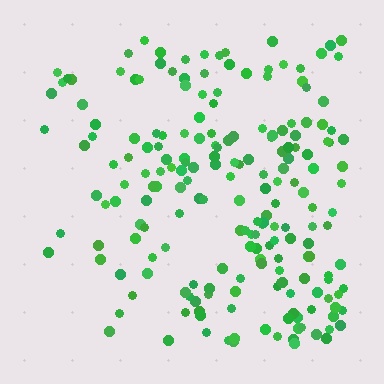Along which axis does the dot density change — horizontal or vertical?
Horizontal.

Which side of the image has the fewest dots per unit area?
The left.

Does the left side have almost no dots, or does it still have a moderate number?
Still a moderate number, just noticeably fewer than the right.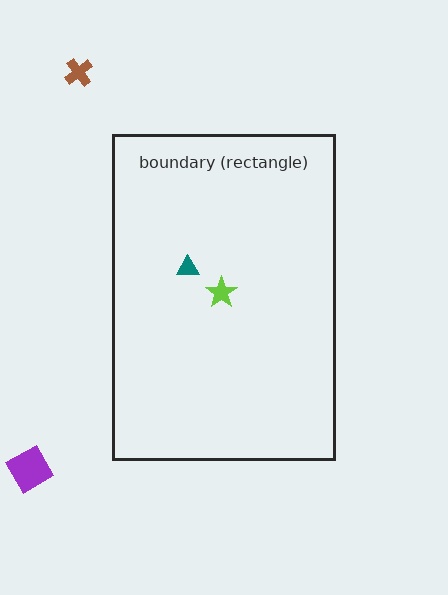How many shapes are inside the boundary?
2 inside, 2 outside.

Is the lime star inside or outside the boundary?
Inside.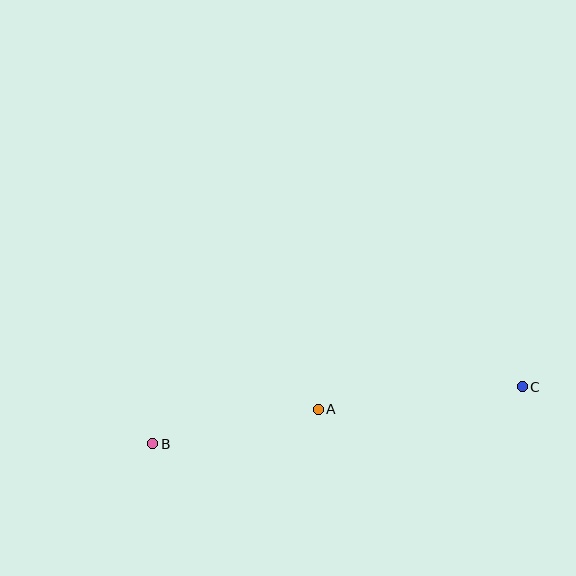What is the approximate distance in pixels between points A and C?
The distance between A and C is approximately 205 pixels.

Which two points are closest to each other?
Points A and B are closest to each other.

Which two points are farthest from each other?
Points B and C are farthest from each other.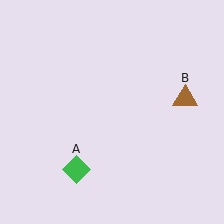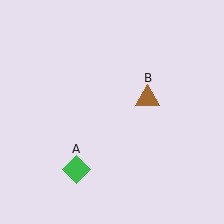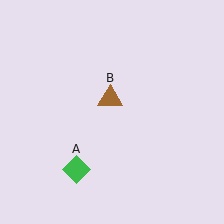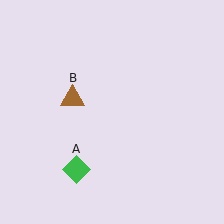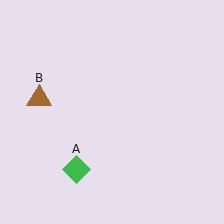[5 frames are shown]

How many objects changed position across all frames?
1 object changed position: brown triangle (object B).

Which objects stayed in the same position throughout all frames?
Green diamond (object A) remained stationary.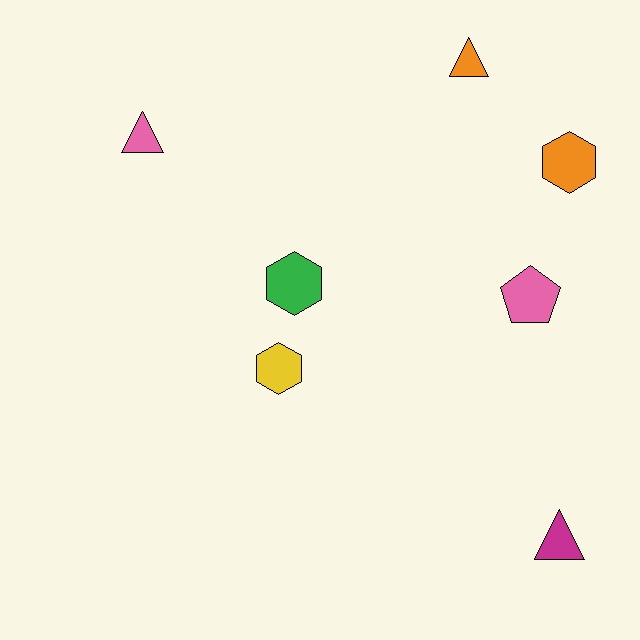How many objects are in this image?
There are 7 objects.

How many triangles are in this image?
There are 3 triangles.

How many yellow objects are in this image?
There is 1 yellow object.